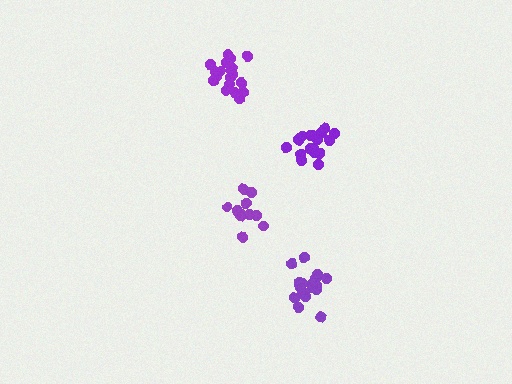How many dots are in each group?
Group 1: 13 dots, Group 2: 17 dots, Group 3: 19 dots, Group 4: 18 dots (67 total).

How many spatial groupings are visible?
There are 4 spatial groupings.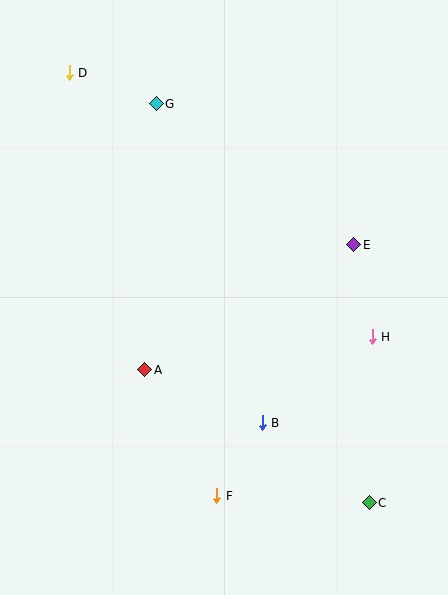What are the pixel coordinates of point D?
Point D is at (69, 73).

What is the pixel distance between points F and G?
The distance between F and G is 397 pixels.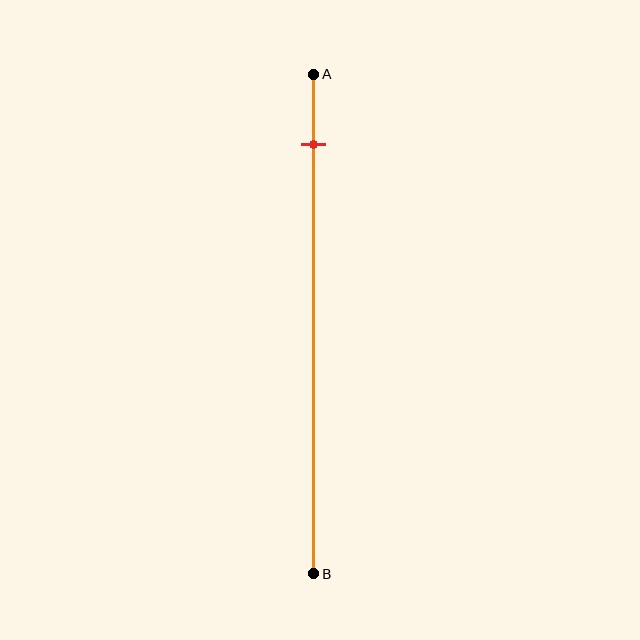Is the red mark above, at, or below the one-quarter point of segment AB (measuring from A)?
The red mark is above the one-quarter point of segment AB.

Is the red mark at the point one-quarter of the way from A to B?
No, the mark is at about 15% from A, not at the 25% one-quarter point.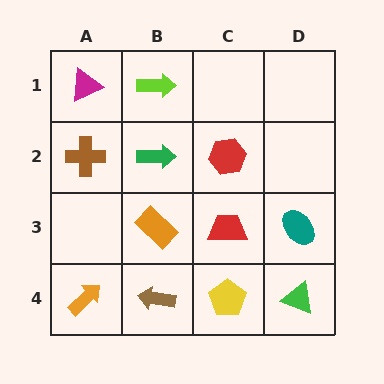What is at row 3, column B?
An orange rectangle.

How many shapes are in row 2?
3 shapes.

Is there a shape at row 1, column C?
No, that cell is empty.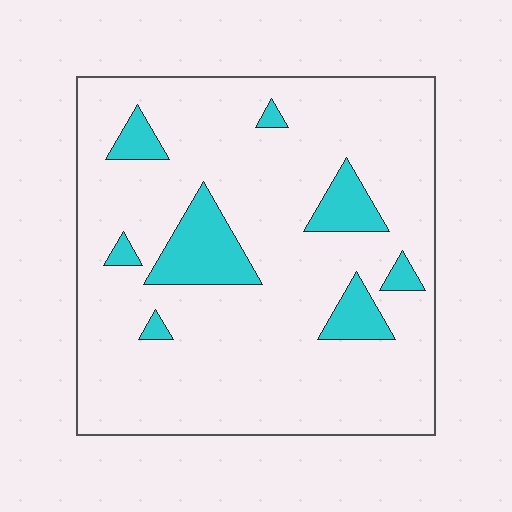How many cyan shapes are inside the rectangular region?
8.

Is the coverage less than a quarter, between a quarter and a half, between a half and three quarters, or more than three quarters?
Less than a quarter.